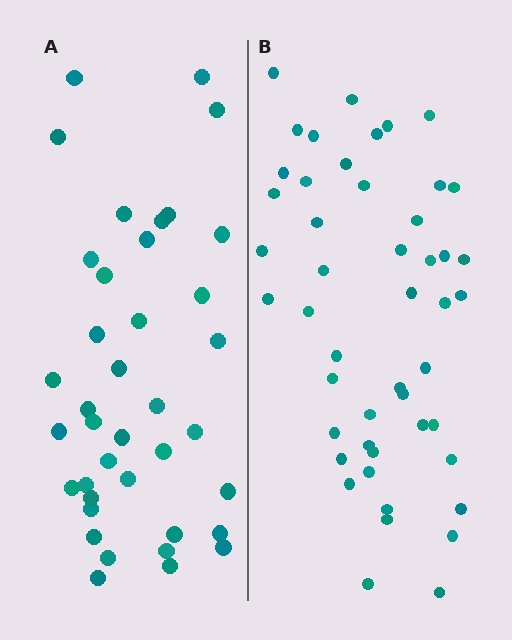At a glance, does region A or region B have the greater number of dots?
Region B (the right region) has more dots.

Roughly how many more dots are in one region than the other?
Region B has roughly 8 or so more dots than region A.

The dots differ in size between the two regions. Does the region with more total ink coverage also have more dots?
No. Region A has more total ink coverage because its dots are larger, but region B actually contains more individual dots. Total area can be misleading — the number of items is what matters here.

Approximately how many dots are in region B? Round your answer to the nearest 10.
About 50 dots. (The exact count is 48, which rounds to 50.)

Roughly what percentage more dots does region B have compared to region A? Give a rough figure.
About 25% more.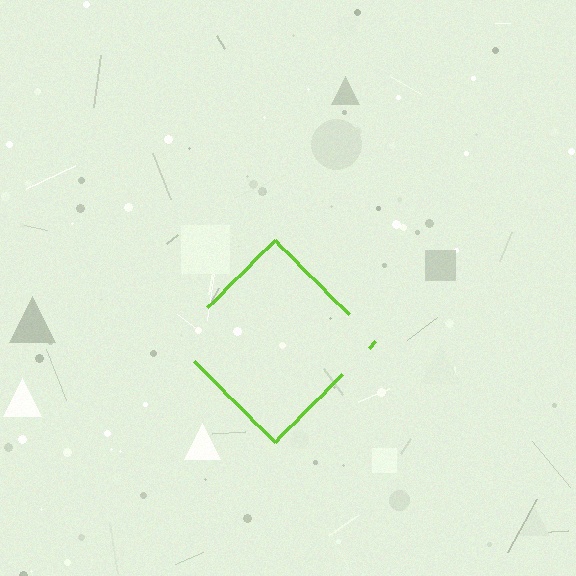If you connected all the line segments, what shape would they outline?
They would outline a diamond.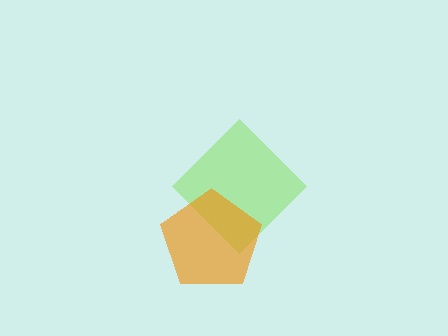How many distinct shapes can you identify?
There are 2 distinct shapes: a lime diamond, an orange pentagon.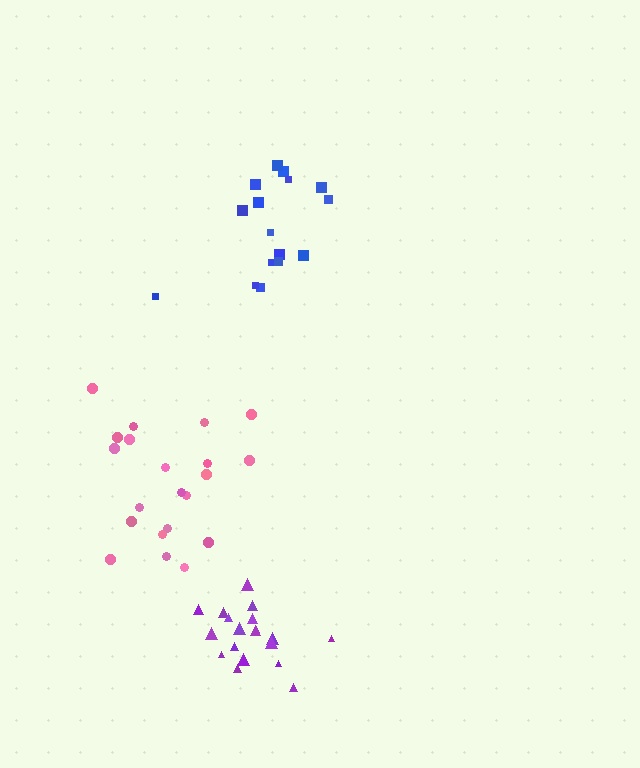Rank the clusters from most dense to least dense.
purple, blue, pink.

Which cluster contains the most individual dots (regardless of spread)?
Pink (21).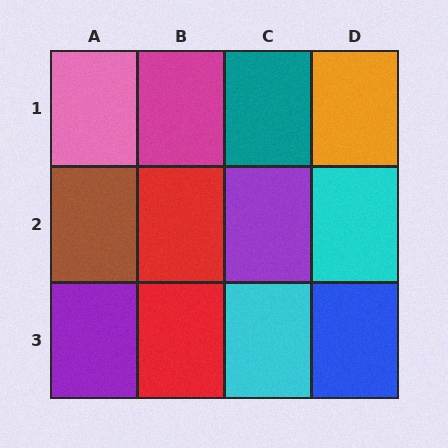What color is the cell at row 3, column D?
Blue.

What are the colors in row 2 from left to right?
Brown, red, purple, cyan.